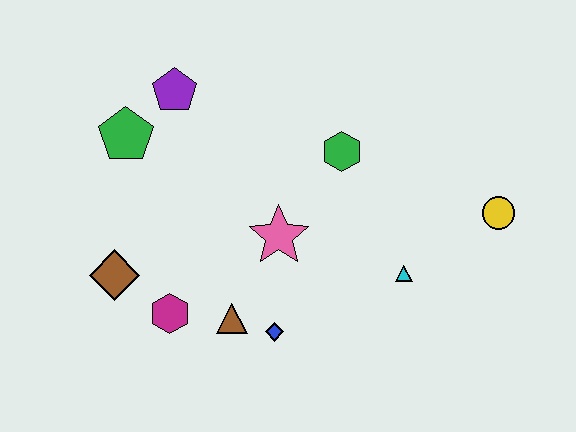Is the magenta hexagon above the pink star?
No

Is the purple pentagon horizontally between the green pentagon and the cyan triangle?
Yes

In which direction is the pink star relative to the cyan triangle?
The pink star is to the left of the cyan triangle.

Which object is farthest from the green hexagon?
The brown diamond is farthest from the green hexagon.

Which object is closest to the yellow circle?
The cyan triangle is closest to the yellow circle.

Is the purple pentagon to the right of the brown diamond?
Yes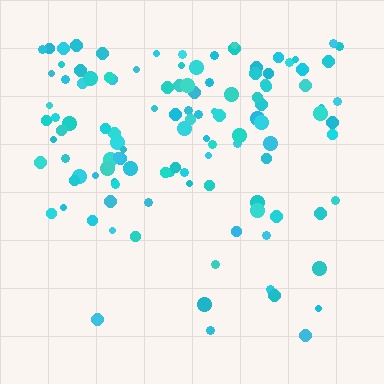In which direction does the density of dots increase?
From bottom to top, with the top side densest.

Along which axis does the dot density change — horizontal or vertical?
Vertical.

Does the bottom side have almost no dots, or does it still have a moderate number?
Still a moderate number, just noticeably fewer than the top.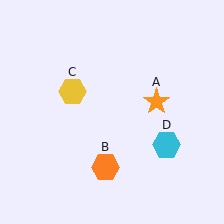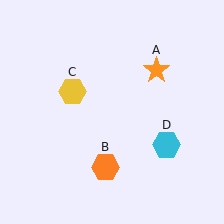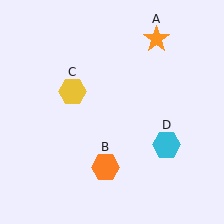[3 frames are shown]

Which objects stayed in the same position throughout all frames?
Orange hexagon (object B) and yellow hexagon (object C) and cyan hexagon (object D) remained stationary.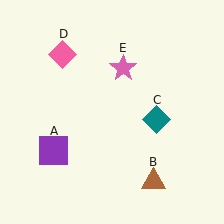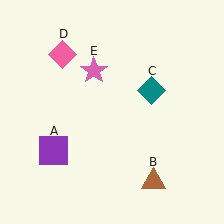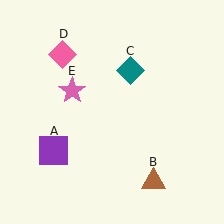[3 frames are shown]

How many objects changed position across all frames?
2 objects changed position: teal diamond (object C), pink star (object E).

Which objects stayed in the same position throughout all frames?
Purple square (object A) and brown triangle (object B) and pink diamond (object D) remained stationary.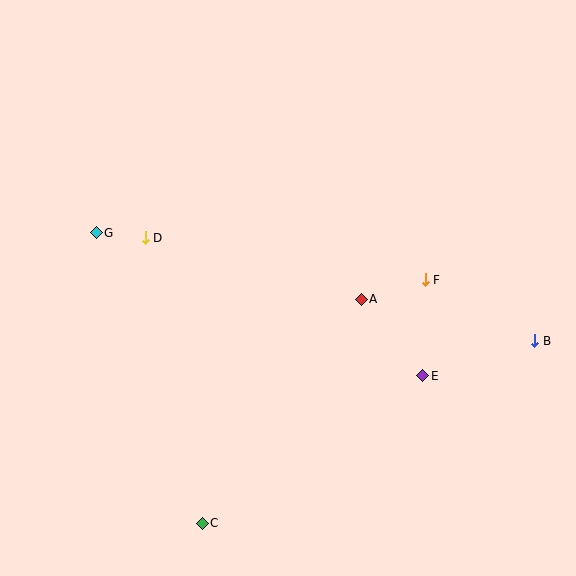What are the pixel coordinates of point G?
Point G is at (96, 233).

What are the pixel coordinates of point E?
Point E is at (423, 376).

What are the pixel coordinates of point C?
Point C is at (202, 523).